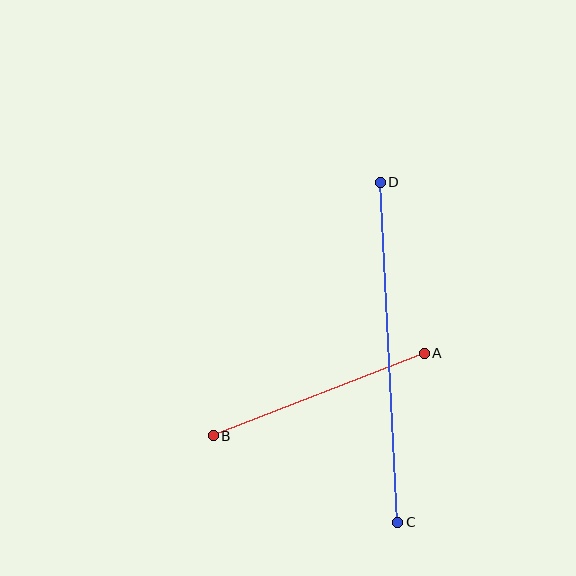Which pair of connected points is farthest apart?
Points C and D are farthest apart.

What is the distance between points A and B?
The distance is approximately 226 pixels.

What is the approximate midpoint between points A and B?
The midpoint is at approximately (319, 394) pixels.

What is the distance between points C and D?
The distance is approximately 341 pixels.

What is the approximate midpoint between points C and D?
The midpoint is at approximately (389, 352) pixels.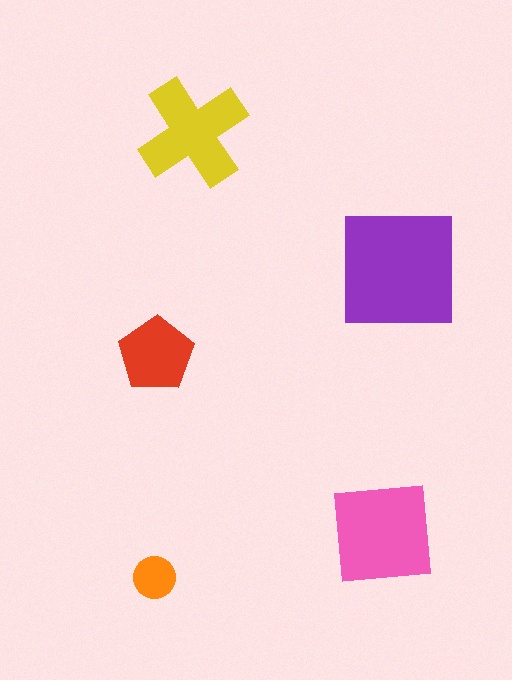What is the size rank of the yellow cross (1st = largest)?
3rd.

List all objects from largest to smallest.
The purple square, the pink square, the yellow cross, the red pentagon, the orange circle.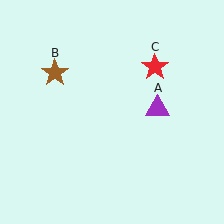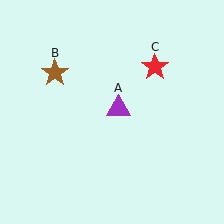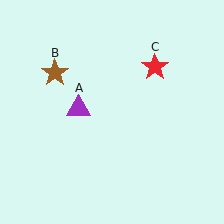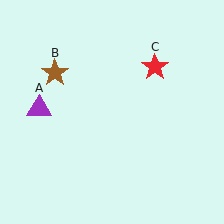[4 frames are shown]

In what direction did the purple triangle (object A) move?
The purple triangle (object A) moved left.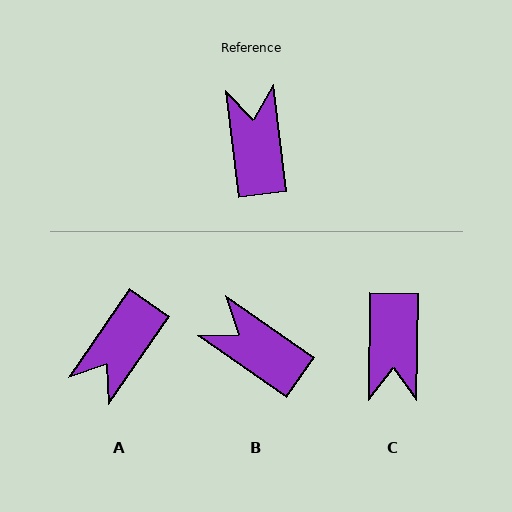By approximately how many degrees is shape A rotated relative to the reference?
Approximately 138 degrees counter-clockwise.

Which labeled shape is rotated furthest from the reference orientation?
C, about 172 degrees away.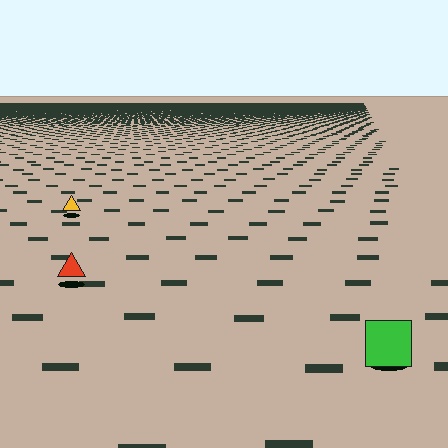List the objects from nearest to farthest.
From nearest to farthest: the green square, the red triangle, the yellow triangle.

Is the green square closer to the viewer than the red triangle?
Yes. The green square is closer — you can tell from the texture gradient: the ground texture is coarser near it.